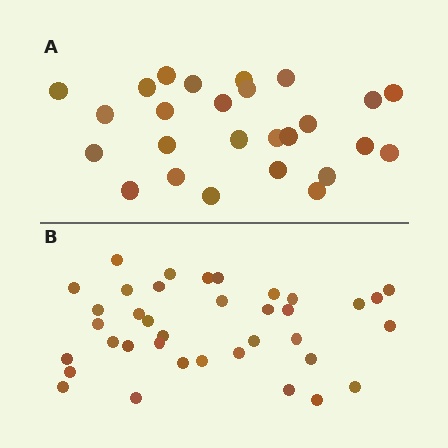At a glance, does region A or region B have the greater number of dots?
Region B (the bottom region) has more dots.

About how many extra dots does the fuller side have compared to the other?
Region B has roughly 12 or so more dots than region A.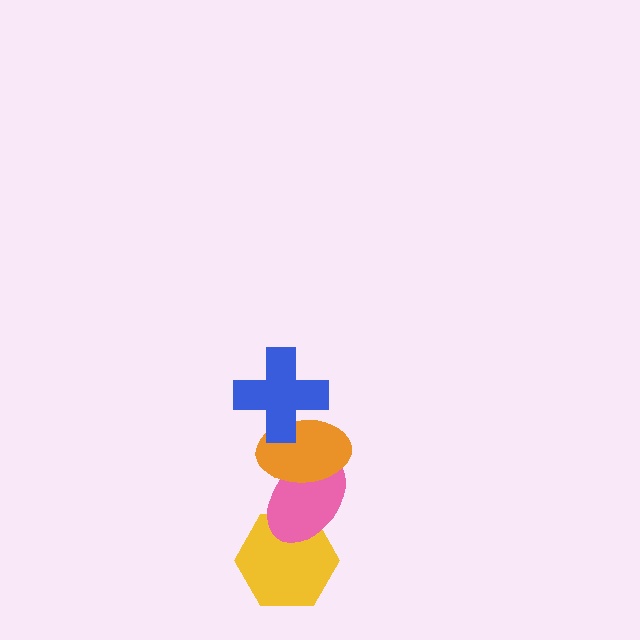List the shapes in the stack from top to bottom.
From top to bottom: the blue cross, the orange ellipse, the pink ellipse, the yellow hexagon.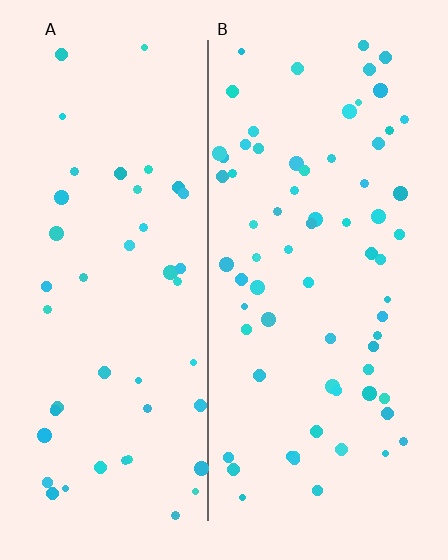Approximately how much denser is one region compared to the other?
Approximately 1.5× — region B over region A.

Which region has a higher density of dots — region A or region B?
B (the right).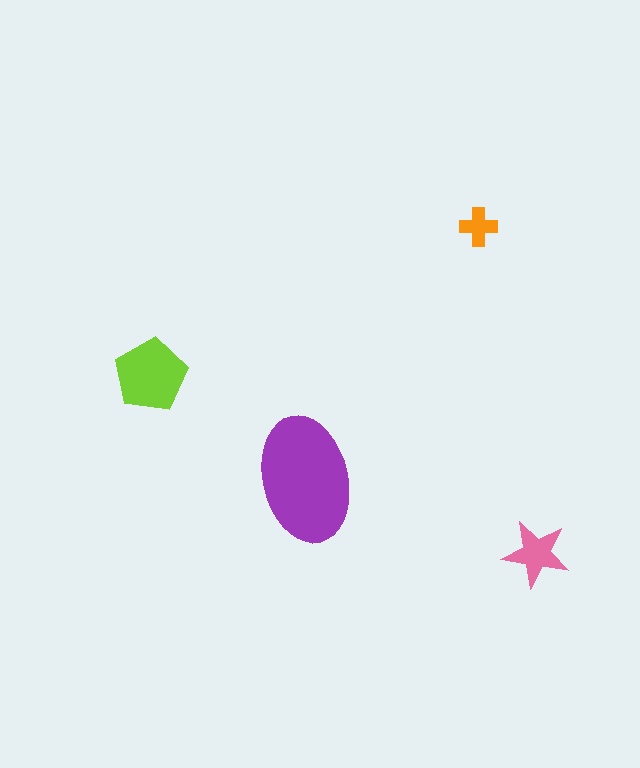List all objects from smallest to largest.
The orange cross, the pink star, the lime pentagon, the purple ellipse.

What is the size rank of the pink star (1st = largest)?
3rd.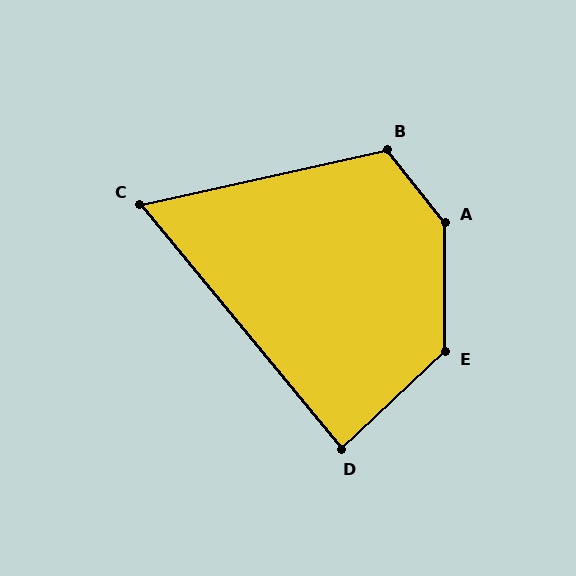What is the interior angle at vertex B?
Approximately 116 degrees (obtuse).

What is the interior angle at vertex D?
Approximately 86 degrees (approximately right).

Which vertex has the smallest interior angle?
C, at approximately 63 degrees.